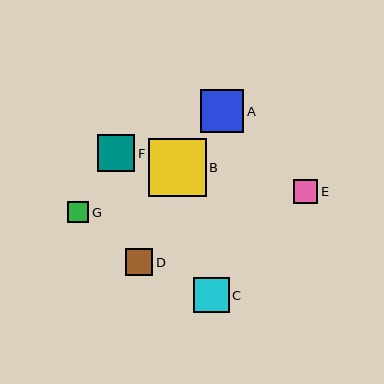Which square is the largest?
Square B is the largest with a size of approximately 58 pixels.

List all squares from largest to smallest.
From largest to smallest: B, A, F, C, D, E, G.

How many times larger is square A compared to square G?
Square A is approximately 2.0 times the size of square G.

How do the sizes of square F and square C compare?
Square F and square C are approximately the same size.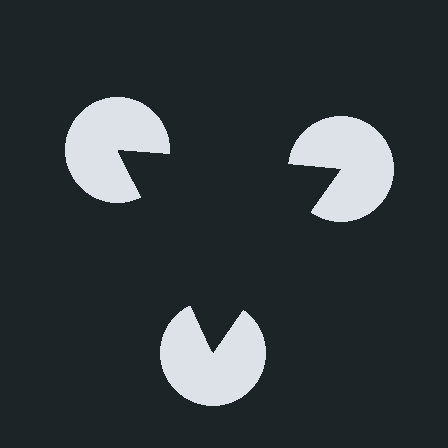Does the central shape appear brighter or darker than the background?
It typically appears slightly darker than the background, even though no actual brightness change is drawn.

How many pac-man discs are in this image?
There are 3 — one at each vertex of the illusory triangle.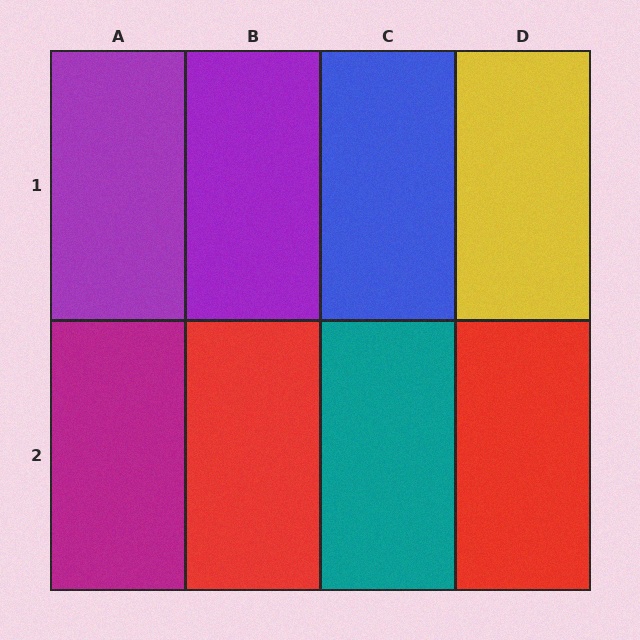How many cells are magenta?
1 cell is magenta.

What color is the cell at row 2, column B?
Red.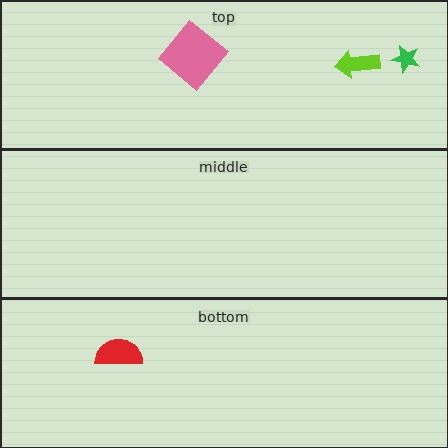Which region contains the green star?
The top region.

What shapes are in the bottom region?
The red semicircle.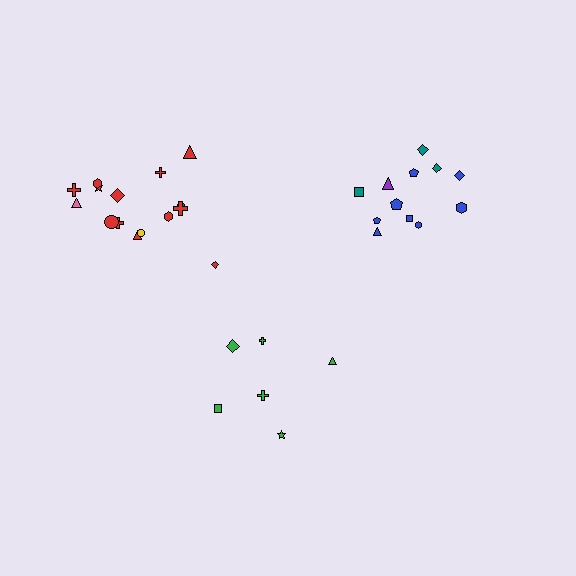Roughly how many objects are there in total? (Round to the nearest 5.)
Roughly 35 objects in total.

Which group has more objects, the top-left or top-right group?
The top-left group.